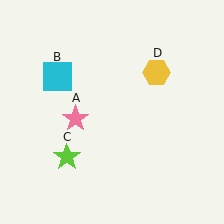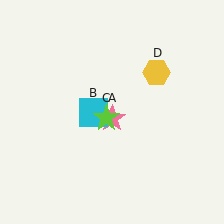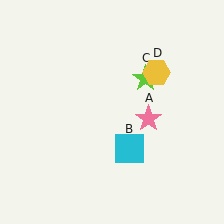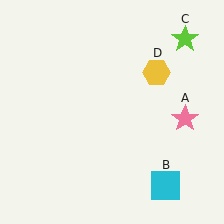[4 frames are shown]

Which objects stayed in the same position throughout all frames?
Yellow hexagon (object D) remained stationary.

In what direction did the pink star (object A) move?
The pink star (object A) moved right.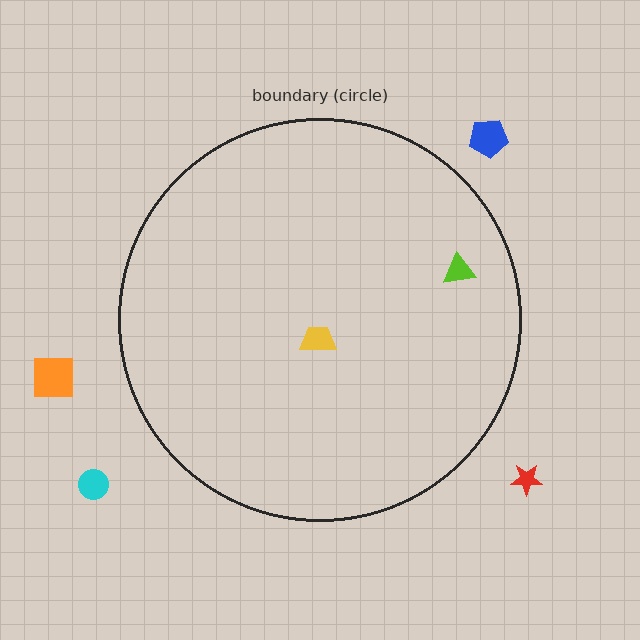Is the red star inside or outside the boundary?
Outside.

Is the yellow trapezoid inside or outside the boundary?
Inside.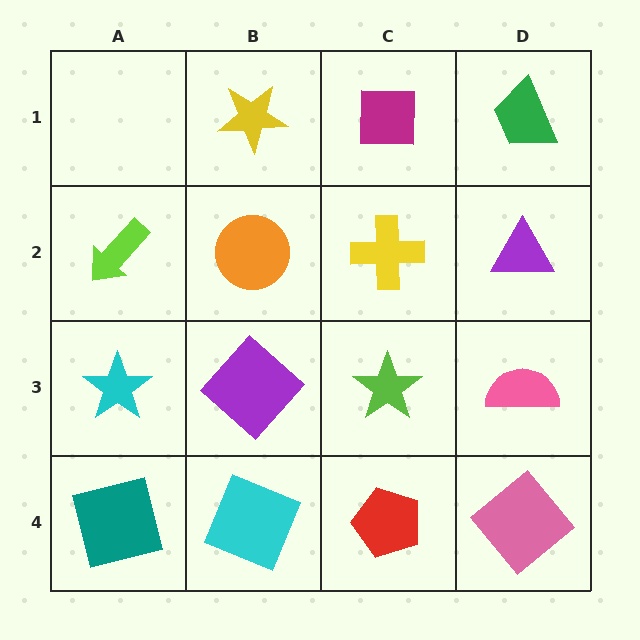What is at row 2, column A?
A lime arrow.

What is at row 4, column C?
A red pentagon.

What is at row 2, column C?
A yellow cross.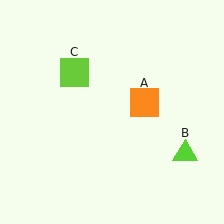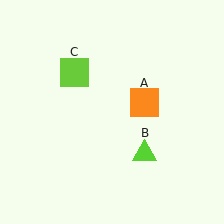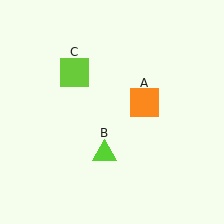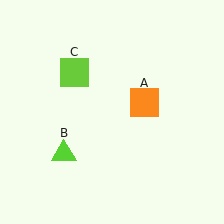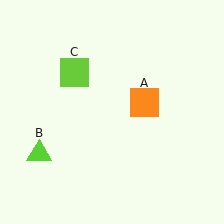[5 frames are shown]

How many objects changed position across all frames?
1 object changed position: lime triangle (object B).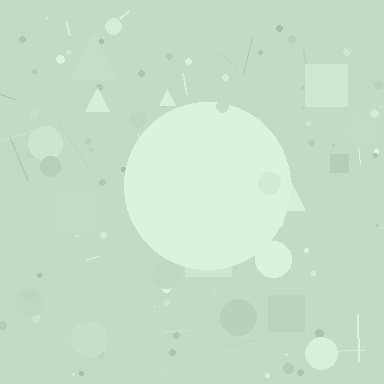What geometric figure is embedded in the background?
A circle is embedded in the background.